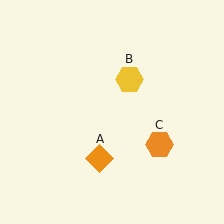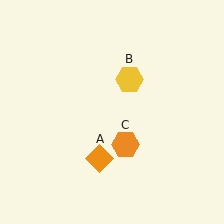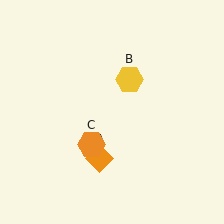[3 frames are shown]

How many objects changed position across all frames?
1 object changed position: orange hexagon (object C).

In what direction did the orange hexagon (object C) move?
The orange hexagon (object C) moved left.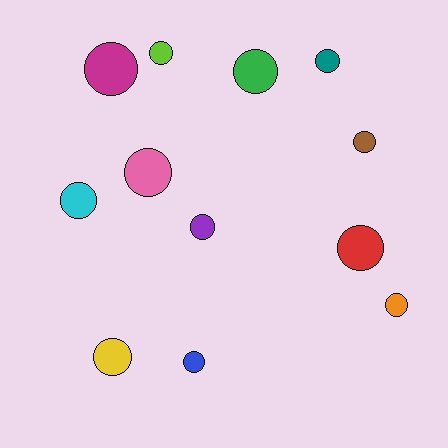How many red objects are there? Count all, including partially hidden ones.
There is 1 red object.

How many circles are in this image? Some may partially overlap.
There are 12 circles.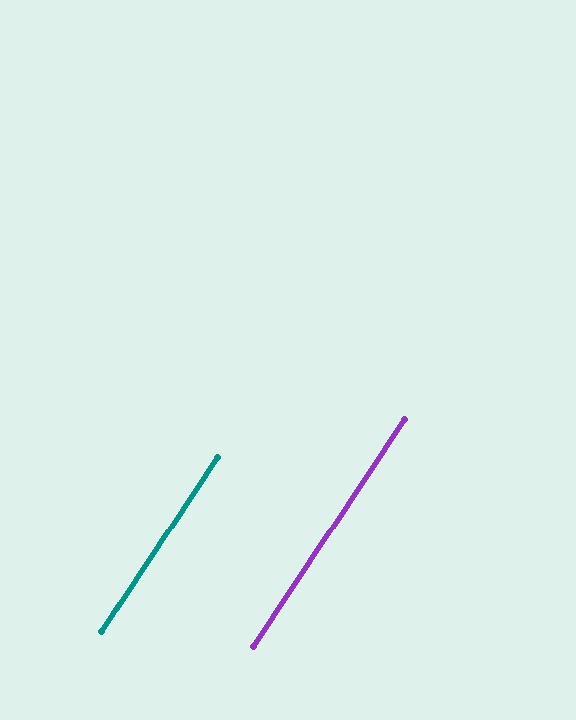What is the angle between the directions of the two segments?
Approximately 0 degrees.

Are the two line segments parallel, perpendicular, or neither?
Parallel — their directions differ by only 0.1°.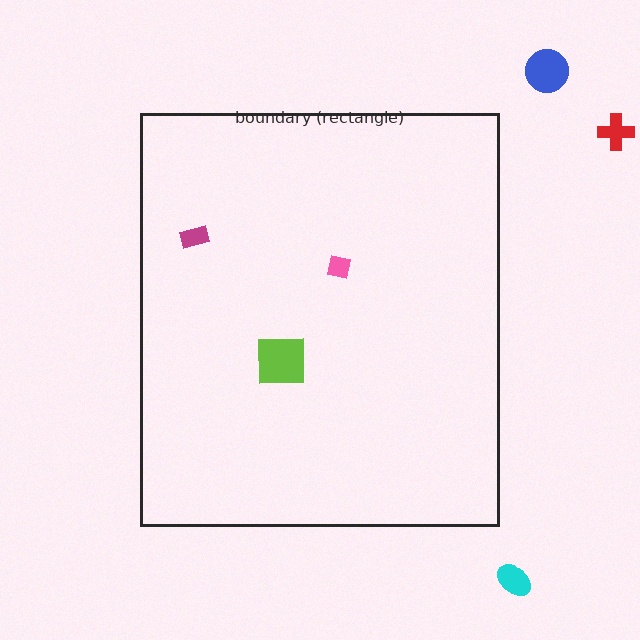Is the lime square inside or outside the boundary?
Inside.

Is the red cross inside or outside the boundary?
Outside.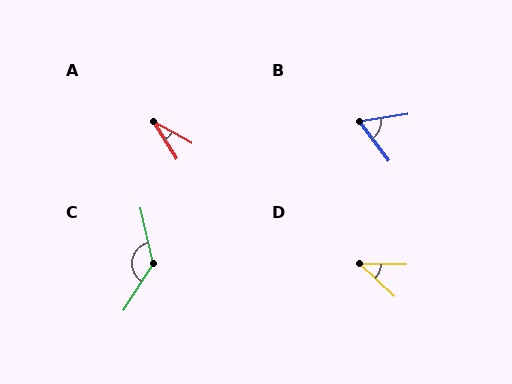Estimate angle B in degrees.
Approximately 62 degrees.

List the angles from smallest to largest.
A (28°), D (42°), B (62°), C (135°).